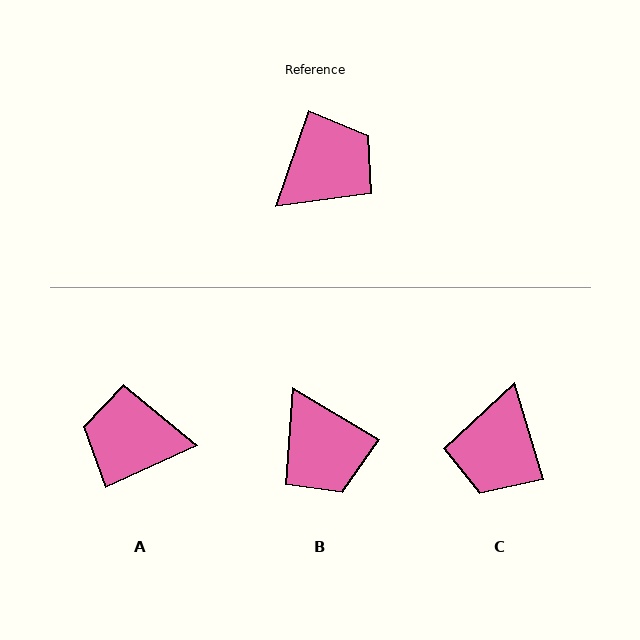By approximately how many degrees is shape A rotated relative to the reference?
Approximately 133 degrees counter-clockwise.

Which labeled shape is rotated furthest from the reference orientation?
C, about 145 degrees away.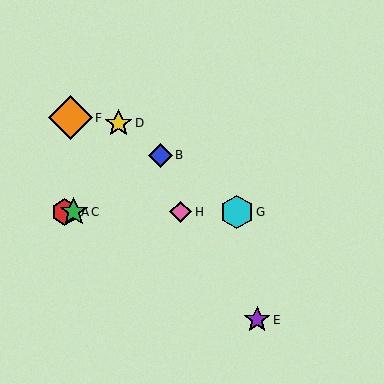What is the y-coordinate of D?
Object D is at y≈123.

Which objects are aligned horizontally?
Objects A, C, G, H are aligned horizontally.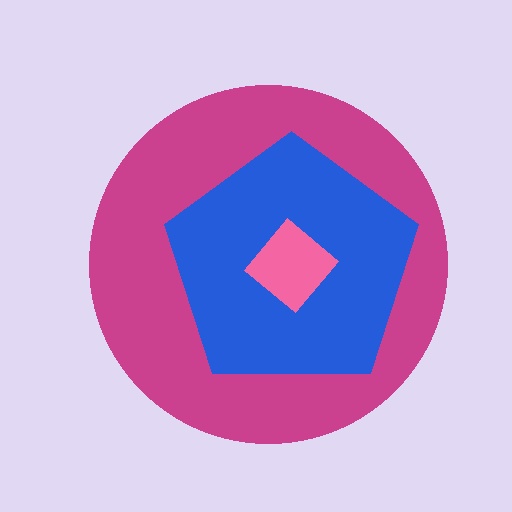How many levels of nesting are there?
3.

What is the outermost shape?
The magenta circle.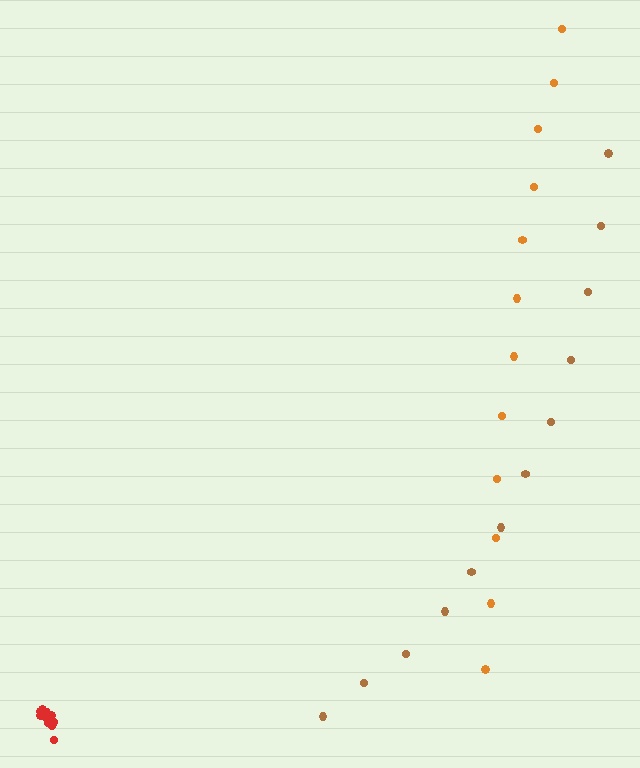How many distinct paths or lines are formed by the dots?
There are 3 distinct paths.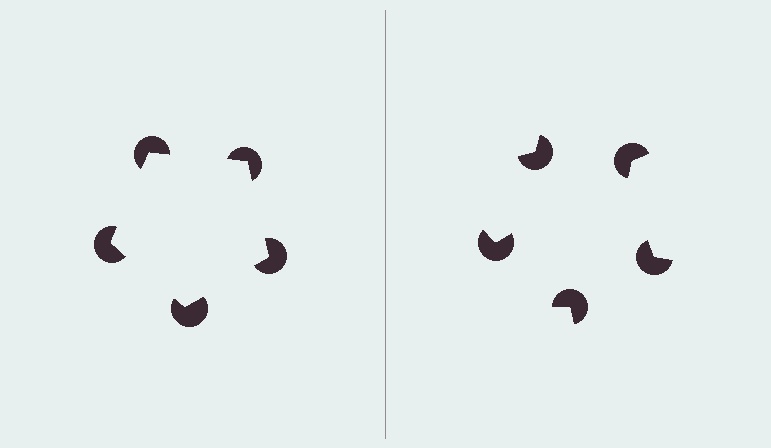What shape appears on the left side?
An illusory pentagon.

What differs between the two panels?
The pac-man discs are positioned identically on both sides; only the wedge orientations differ. On the left they align to a pentagon; on the right they are misaligned.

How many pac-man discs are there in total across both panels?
10 — 5 on each side.